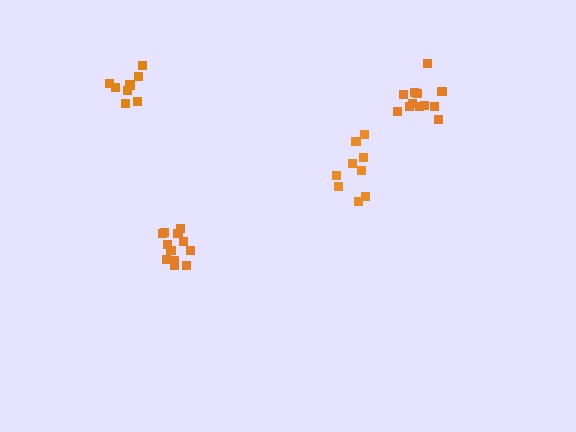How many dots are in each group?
Group 1: 12 dots, Group 2: 9 dots, Group 3: 12 dots, Group 4: 9 dots (42 total).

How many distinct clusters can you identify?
There are 4 distinct clusters.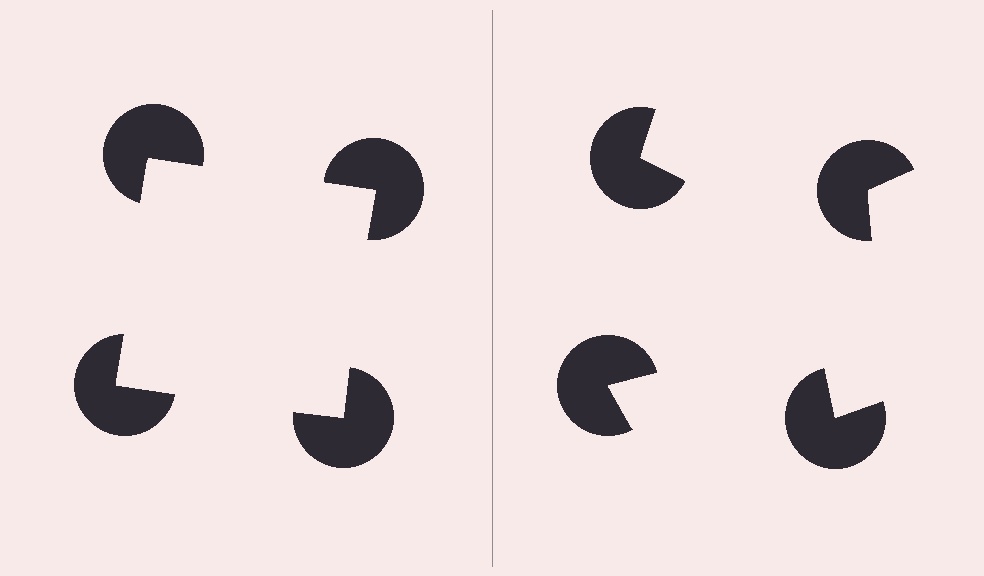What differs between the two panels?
The pac-man discs are positioned identically on both sides; only the wedge orientations differ. On the left they align to a square; on the right they are misaligned.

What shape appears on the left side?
An illusory square.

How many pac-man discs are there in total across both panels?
8 — 4 on each side.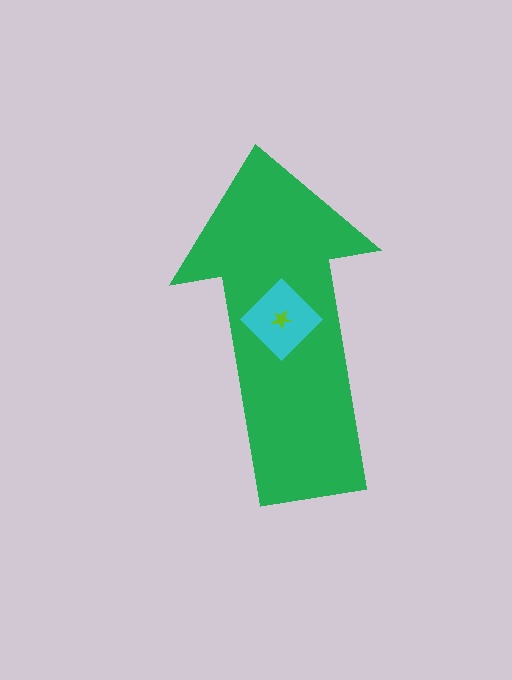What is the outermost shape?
The green arrow.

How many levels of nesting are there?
3.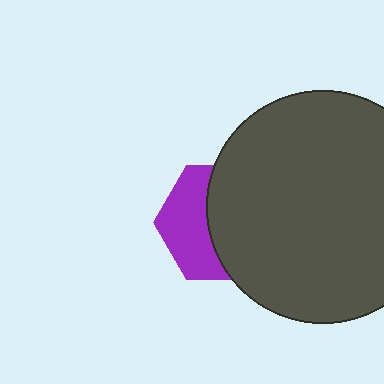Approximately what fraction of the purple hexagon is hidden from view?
Roughly 58% of the purple hexagon is hidden behind the dark gray circle.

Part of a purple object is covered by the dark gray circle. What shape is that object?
It is a hexagon.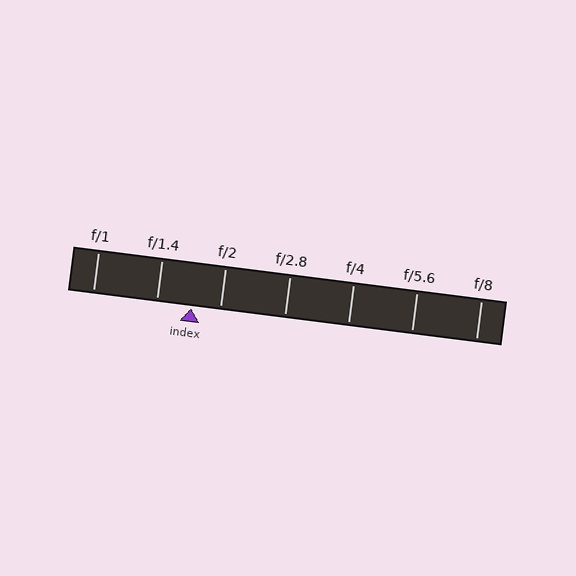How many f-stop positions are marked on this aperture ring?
There are 7 f-stop positions marked.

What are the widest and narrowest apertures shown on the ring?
The widest aperture shown is f/1 and the narrowest is f/8.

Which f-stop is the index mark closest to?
The index mark is closest to f/2.